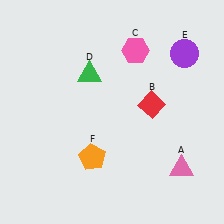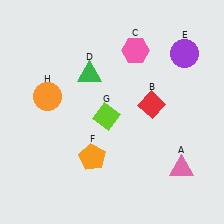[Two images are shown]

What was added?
A lime diamond (G), an orange circle (H) were added in Image 2.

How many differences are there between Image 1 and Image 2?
There are 2 differences between the two images.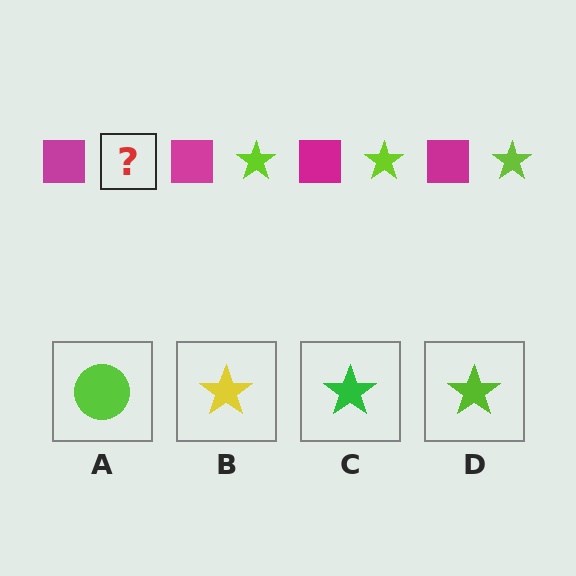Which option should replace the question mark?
Option D.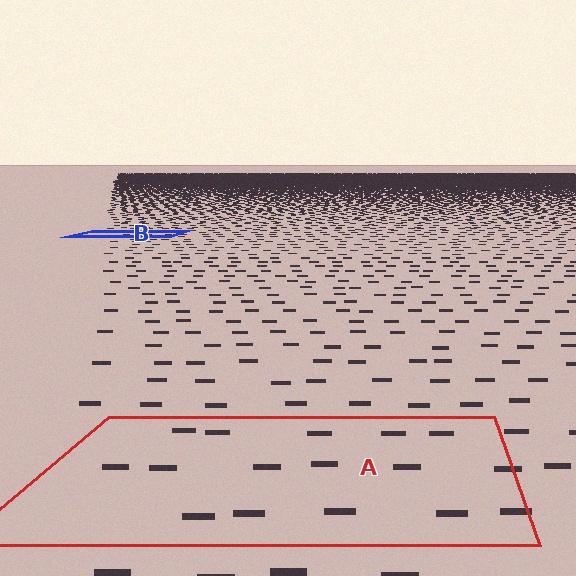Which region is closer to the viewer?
Region A is closer. The texture elements there are larger and more spread out.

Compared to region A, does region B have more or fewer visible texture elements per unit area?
Region B has more texture elements per unit area — they are packed more densely because it is farther away.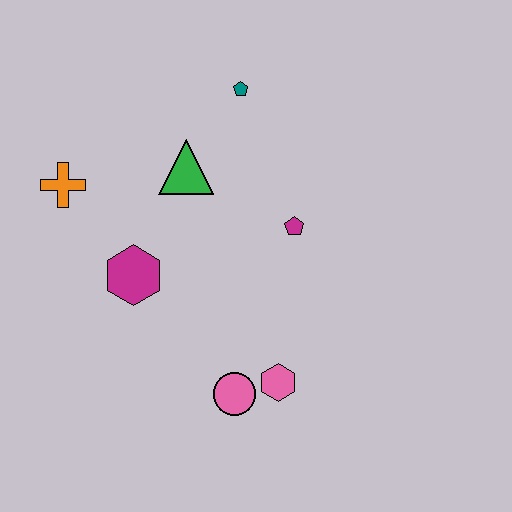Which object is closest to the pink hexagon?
The pink circle is closest to the pink hexagon.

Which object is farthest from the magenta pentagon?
The orange cross is farthest from the magenta pentagon.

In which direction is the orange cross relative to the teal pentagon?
The orange cross is to the left of the teal pentagon.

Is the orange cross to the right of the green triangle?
No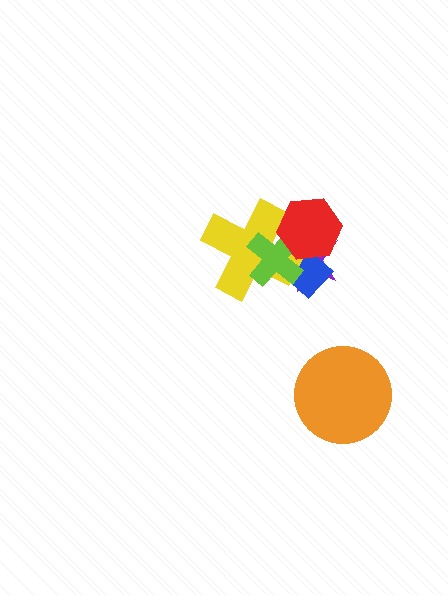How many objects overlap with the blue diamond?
4 objects overlap with the blue diamond.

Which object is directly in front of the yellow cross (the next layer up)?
The lime cross is directly in front of the yellow cross.